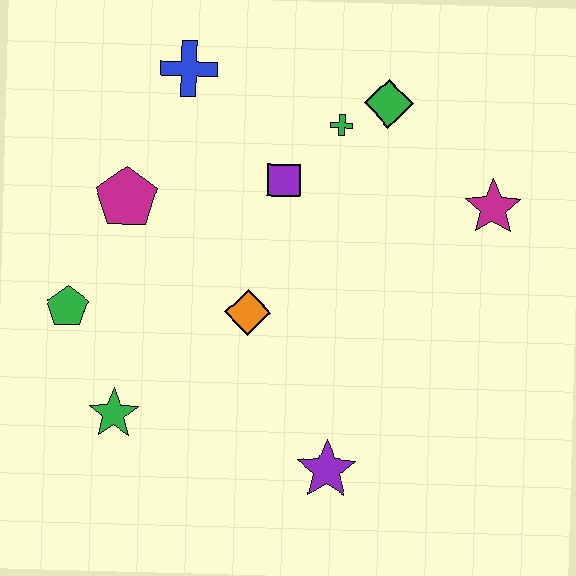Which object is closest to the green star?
The green pentagon is closest to the green star.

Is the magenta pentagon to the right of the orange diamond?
No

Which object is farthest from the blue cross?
The purple star is farthest from the blue cross.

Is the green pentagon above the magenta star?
No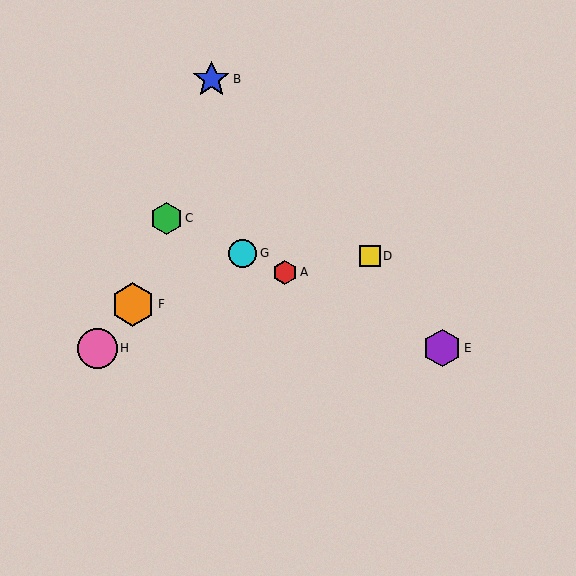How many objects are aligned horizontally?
2 objects (E, H) are aligned horizontally.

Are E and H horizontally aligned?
Yes, both are at y≈348.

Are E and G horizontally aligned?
No, E is at y≈348 and G is at y≈253.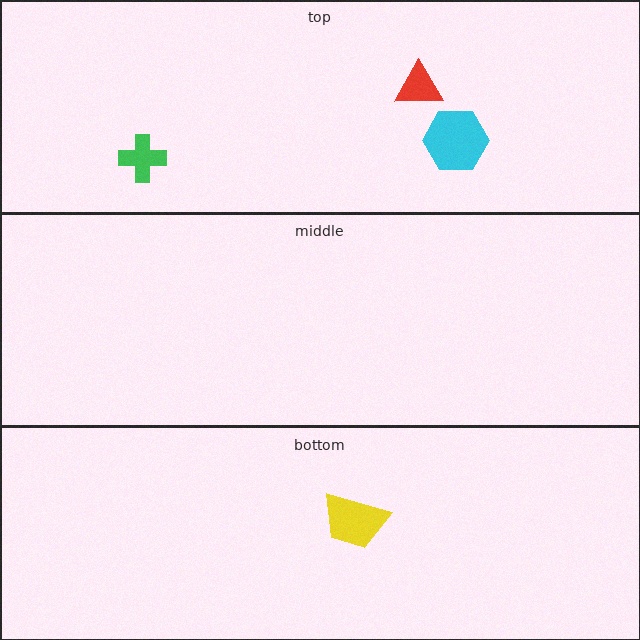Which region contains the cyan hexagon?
The top region.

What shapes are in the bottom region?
The yellow trapezoid.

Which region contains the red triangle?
The top region.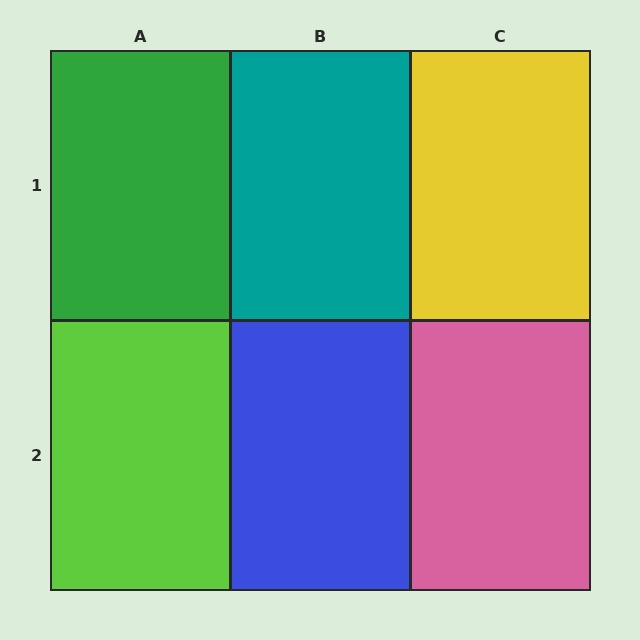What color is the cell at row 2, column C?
Pink.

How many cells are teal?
1 cell is teal.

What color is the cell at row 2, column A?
Lime.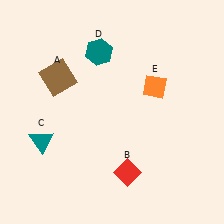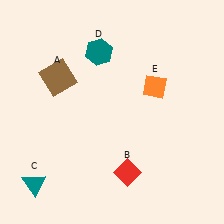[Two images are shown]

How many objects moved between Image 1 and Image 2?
1 object moved between the two images.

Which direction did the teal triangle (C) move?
The teal triangle (C) moved down.